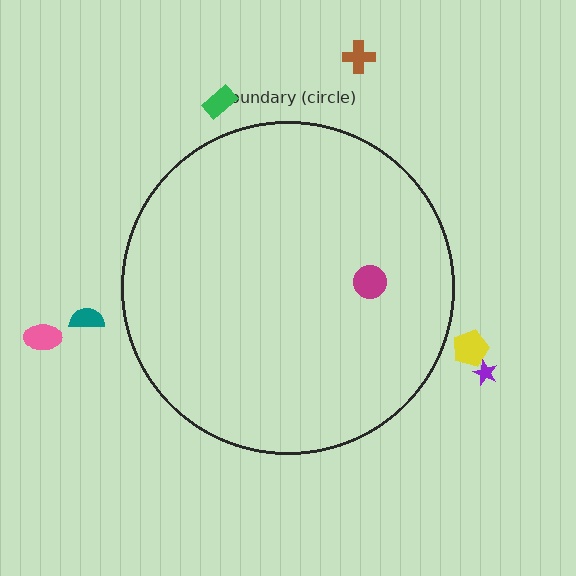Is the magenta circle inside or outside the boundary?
Inside.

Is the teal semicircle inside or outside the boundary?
Outside.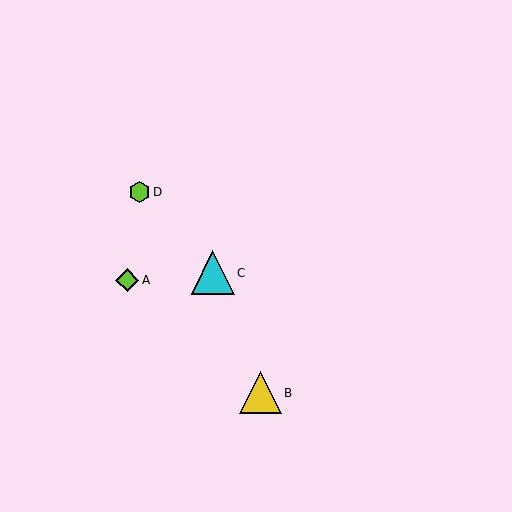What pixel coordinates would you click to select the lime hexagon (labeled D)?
Click at (140, 192) to select the lime hexagon D.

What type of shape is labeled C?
Shape C is a cyan triangle.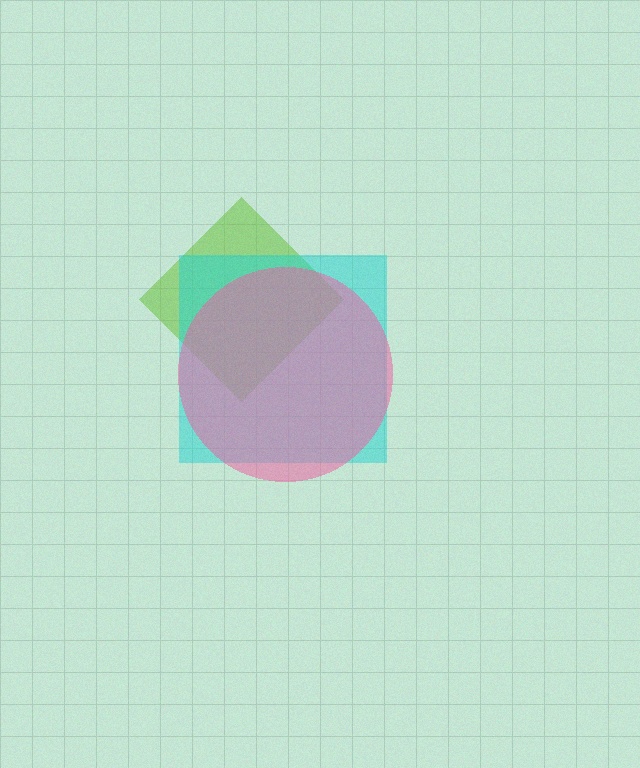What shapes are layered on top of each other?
The layered shapes are: a lime diamond, a cyan square, a pink circle.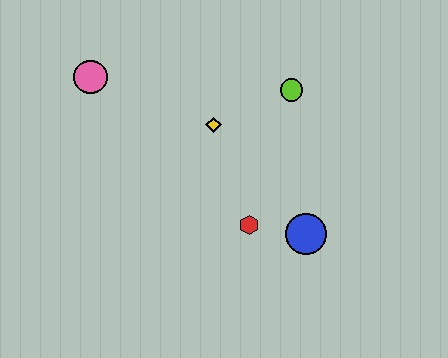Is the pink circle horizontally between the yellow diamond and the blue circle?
No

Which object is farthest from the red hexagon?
The pink circle is farthest from the red hexagon.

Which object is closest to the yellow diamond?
The lime circle is closest to the yellow diamond.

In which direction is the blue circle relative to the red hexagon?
The blue circle is to the right of the red hexagon.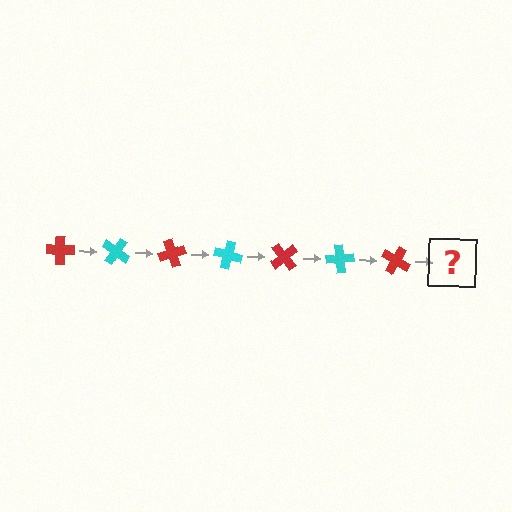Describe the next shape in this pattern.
It should be a cyan cross, rotated 245 degrees from the start.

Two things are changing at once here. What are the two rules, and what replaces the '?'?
The two rules are that it rotates 35 degrees each step and the color cycles through red and cyan. The '?' should be a cyan cross, rotated 245 degrees from the start.